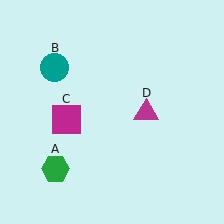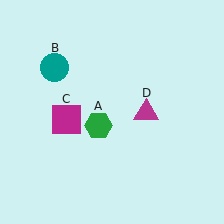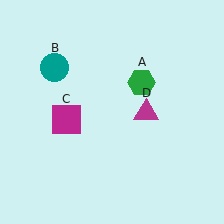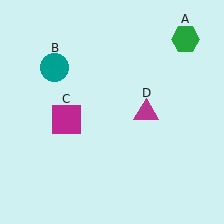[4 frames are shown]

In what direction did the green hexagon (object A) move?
The green hexagon (object A) moved up and to the right.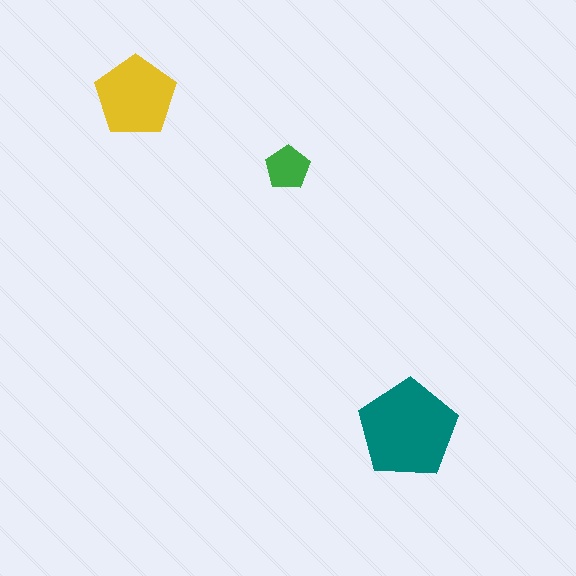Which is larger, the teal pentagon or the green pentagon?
The teal one.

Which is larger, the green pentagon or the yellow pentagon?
The yellow one.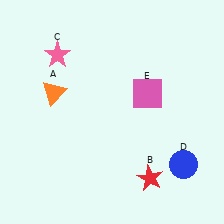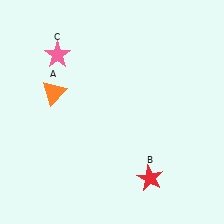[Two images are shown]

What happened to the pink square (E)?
The pink square (E) was removed in Image 2. It was in the top-right area of Image 1.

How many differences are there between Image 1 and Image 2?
There are 2 differences between the two images.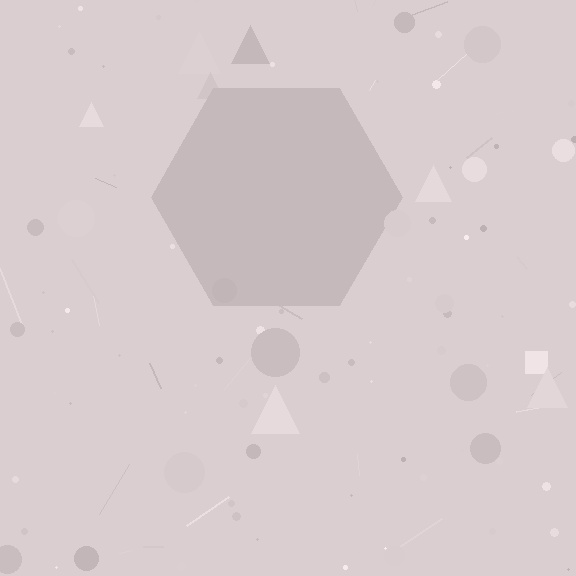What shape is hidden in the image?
A hexagon is hidden in the image.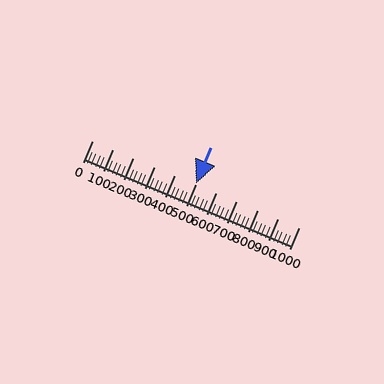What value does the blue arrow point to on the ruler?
The blue arrow points to approximately 500.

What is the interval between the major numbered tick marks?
The major tick marks are spaced 100 units apart.